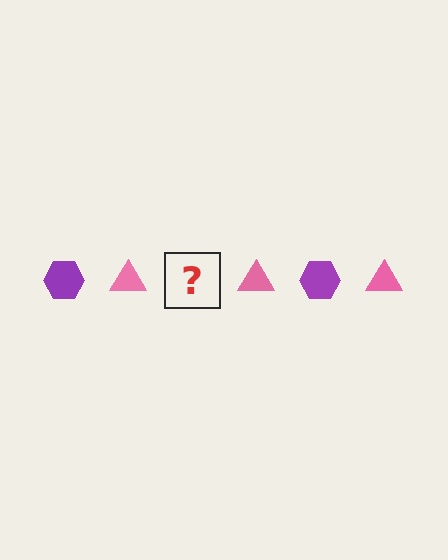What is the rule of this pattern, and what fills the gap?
The rule is that the pattern alternates between purple hexagon and pink triangle. The gap should be filled with a purple hexagon.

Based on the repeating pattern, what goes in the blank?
The blank should be a purple hexagon.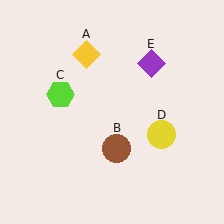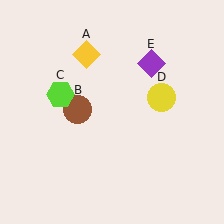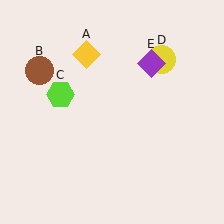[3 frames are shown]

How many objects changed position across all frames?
2 objects changed position: brown circle (object B), yellow circle (object D).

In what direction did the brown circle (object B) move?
The brown circle (object B) moved up and to the left.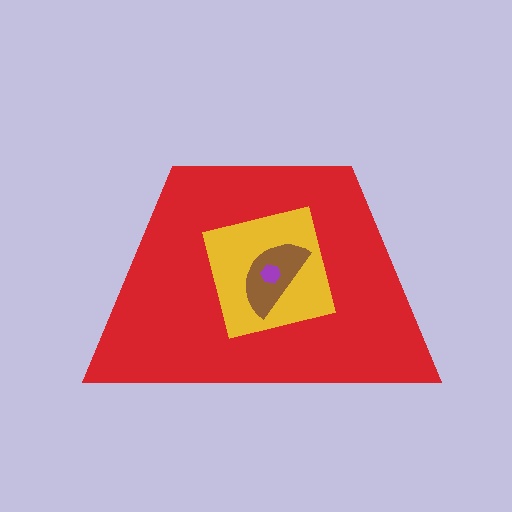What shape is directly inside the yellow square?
The brown semicircle.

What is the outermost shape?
The red trapezoid.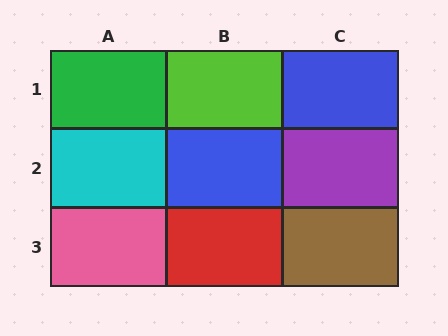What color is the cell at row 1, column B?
Lime.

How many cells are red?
1 cell is red.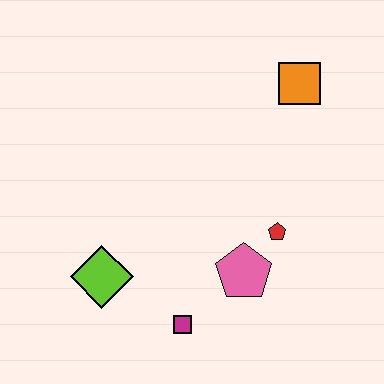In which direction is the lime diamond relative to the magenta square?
The lime diamond is to the left of the magenta square.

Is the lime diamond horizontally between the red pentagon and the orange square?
No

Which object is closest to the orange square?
The red pentagon is closest to the orange square.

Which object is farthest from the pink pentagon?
The orange square is farthest from the pink pentagon.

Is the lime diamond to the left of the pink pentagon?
Yes